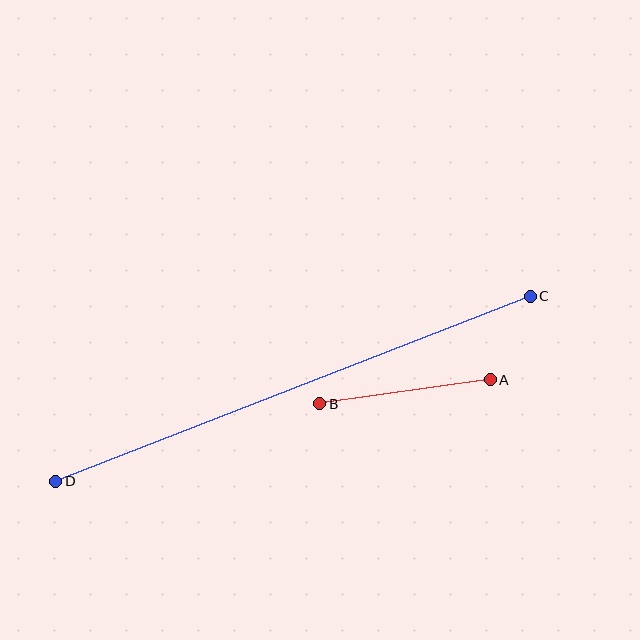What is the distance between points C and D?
The distance is approximately 509 pixels.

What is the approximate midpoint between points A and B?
The midpoint is at approximately (405, 392) pixels.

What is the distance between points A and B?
The distance is approximately 172 pixels.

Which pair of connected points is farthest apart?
Points C and D are farthest apart.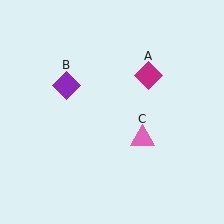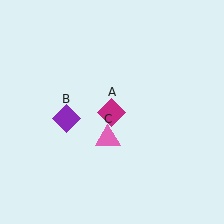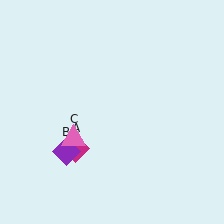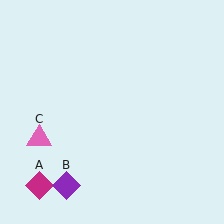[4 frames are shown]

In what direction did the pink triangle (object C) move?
The pink triangle (object C) moved left.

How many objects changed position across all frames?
3 objects changed position: magenta diamond (object A), purple diamond (object B), pink triangle (object C).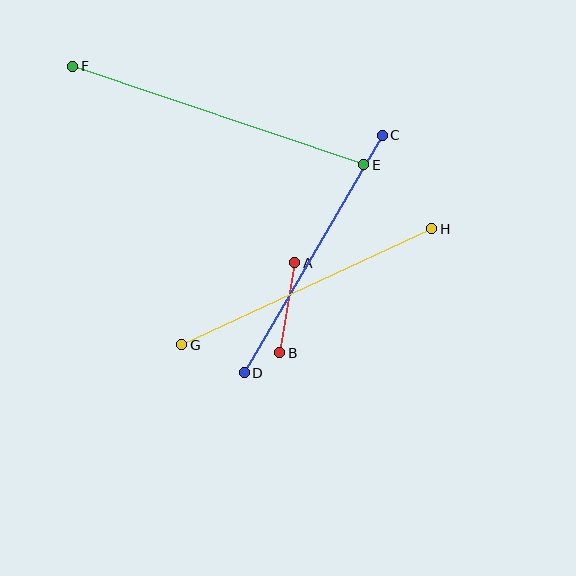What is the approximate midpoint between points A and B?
The midpoint is at approximately (287, 308) pixels.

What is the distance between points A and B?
The distance is approximately 91 pixels.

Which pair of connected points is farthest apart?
Points E and F are farthest apart.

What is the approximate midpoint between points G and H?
The midpoint is at approximately (307, 287) pixels.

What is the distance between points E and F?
The distance is approximately 307 pixels.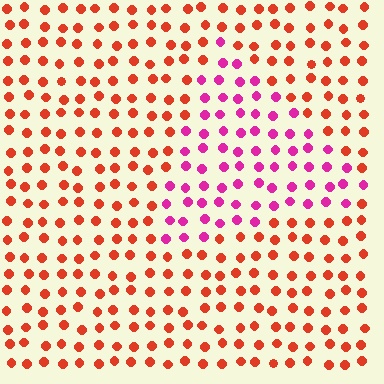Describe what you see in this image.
The image is filled with small red elements in a uniform arrangement. A triangle-shaped region is visible where the elements are tinted to a slightly different hue, forming a subtle color boundary.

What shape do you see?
I see a triangle.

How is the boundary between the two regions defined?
The boundary is defined purely by a slight shift in hue (about 49 degrees). Spacing, size, and orientation are identical on both sides.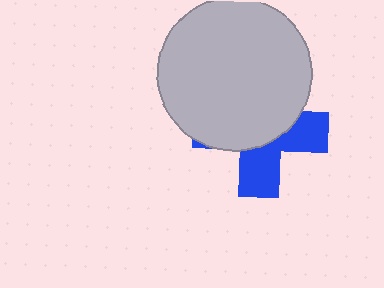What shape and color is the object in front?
The object in front is a light gray circle.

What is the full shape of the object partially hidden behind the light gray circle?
The partially hidden object is a blue cross.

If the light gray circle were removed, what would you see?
You would see the complete blue cross.